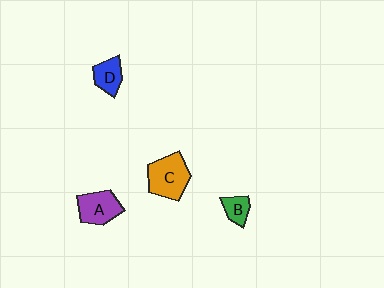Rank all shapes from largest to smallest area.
From largest to smallest: C (orange), A (purple), D (blue), B (green).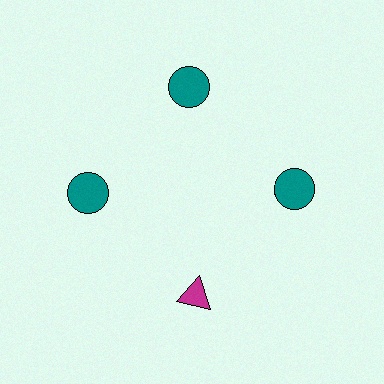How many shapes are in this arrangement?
There are 4 shapes arranged in a ring pattern.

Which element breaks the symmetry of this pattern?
The magenta triangle at roughly the 6 o'clock position breaks the symmetry. All other shapes are teal circles.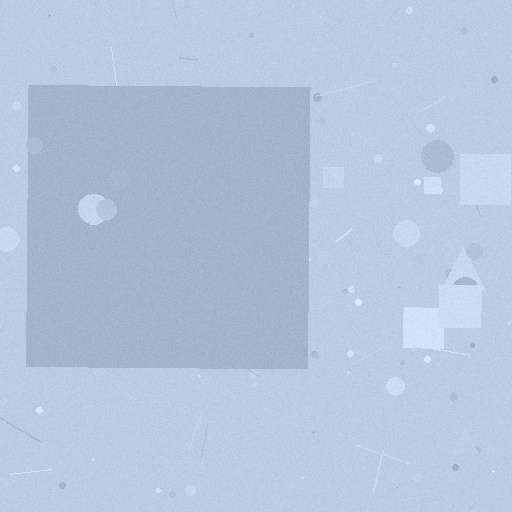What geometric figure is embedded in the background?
A square is embedded in the background.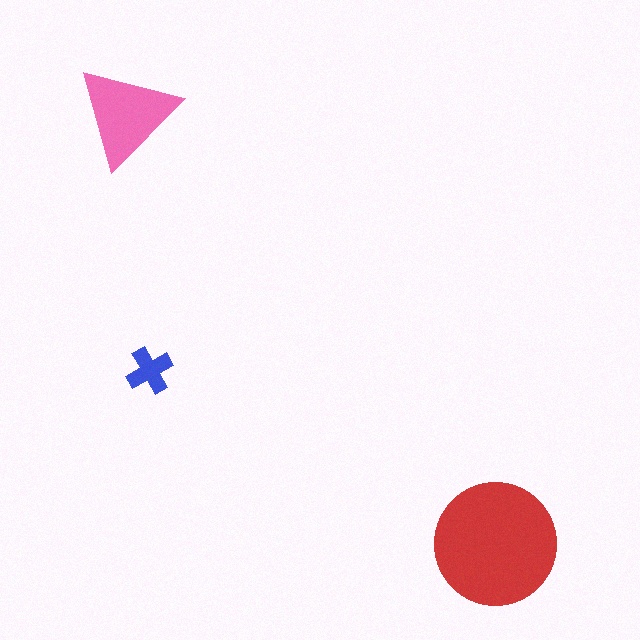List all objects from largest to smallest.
The red circle, the pink triangle, the blue cross.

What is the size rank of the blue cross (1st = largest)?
3rd.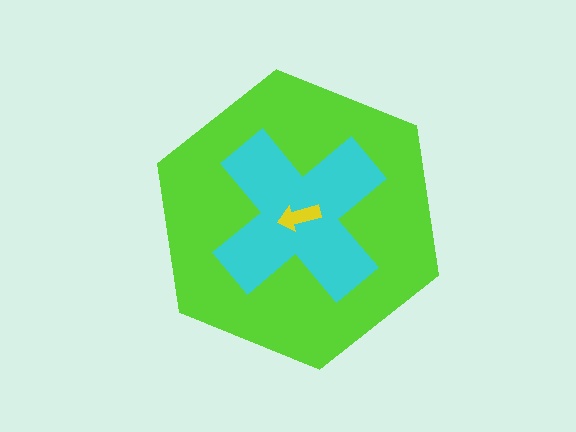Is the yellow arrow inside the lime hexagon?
Yes.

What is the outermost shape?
The lime hexagon.